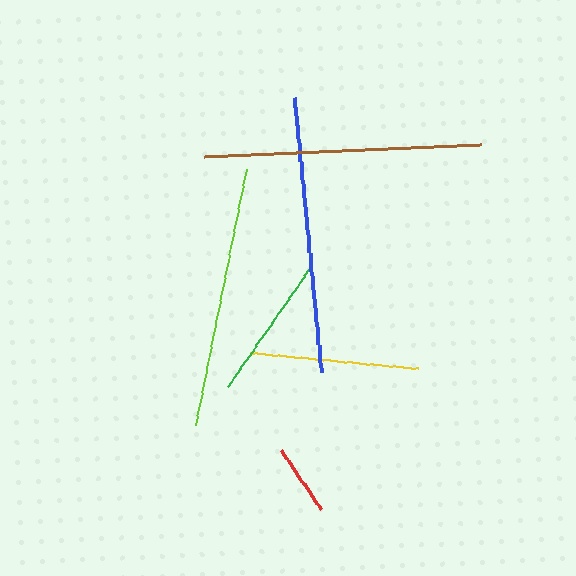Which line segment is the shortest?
The red line is the shortest at approximately 70 pixels.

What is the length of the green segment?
The green segment is approximately 147 pixels long.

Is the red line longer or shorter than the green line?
The green line is longer than the red line.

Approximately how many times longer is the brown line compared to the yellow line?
The brown line is approximately 1.6 times the length of the yellow line.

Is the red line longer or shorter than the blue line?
The blue line is longer than the red line.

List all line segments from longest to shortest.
From longest to shortest: brown, blue, lime, yellow, green, red.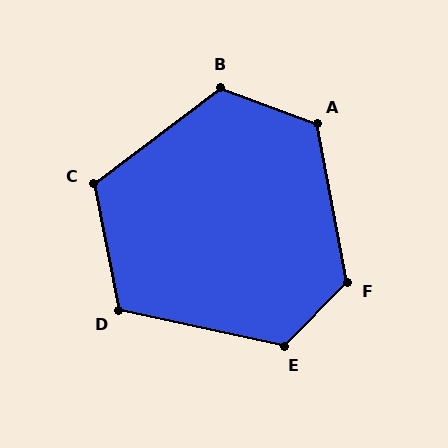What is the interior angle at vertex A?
Approximately 122 degrees (obtuse).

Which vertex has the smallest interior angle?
D, at approximately 113 degrees.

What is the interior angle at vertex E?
Approximately 122 degrees (obtuse).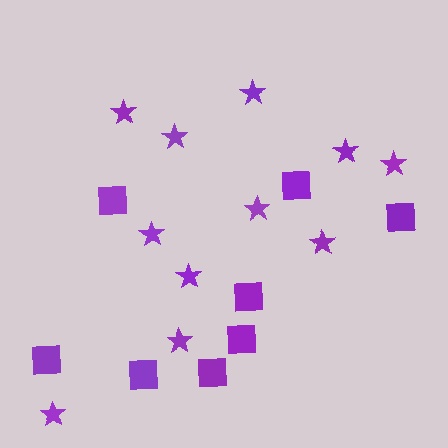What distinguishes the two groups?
There are 2 groups: one group of stars (11) and one group of squares (8).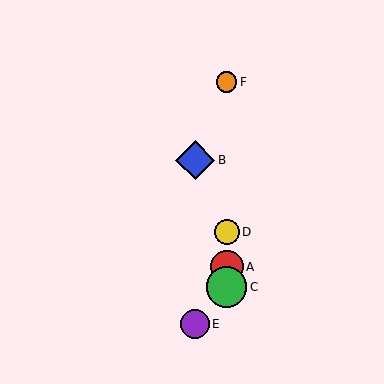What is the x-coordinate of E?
Object E is at x≈195.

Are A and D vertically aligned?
Yes, both are at x≈227.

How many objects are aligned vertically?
4 objects (A, C, D, F) are aligned vertically.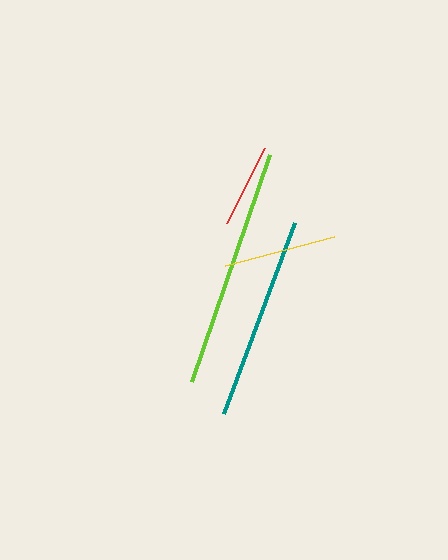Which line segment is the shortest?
The red line is the shortest at approximately 84 pixels.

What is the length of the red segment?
The red segment is approximately 84 pixels long.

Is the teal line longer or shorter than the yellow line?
The teal line is longer than the yellow line.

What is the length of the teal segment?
The teal segment is approximately 204 pixels long.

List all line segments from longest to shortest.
From longest to shortest: lime, teal, yellow, red.